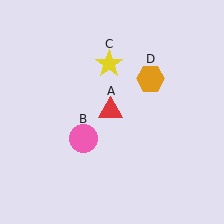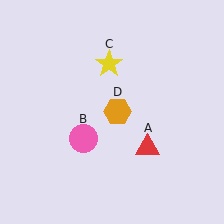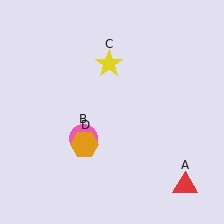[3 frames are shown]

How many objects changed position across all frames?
2 objects changed position: red triangle (object A), orange hexagon (object D).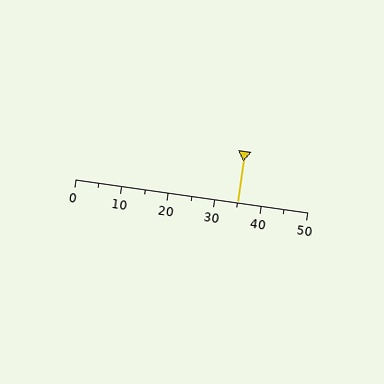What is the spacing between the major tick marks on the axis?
The major ticks are spaced 10 apart.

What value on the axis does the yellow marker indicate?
The marker indicates approximately 35.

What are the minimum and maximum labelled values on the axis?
The axis runs from 0 to 50.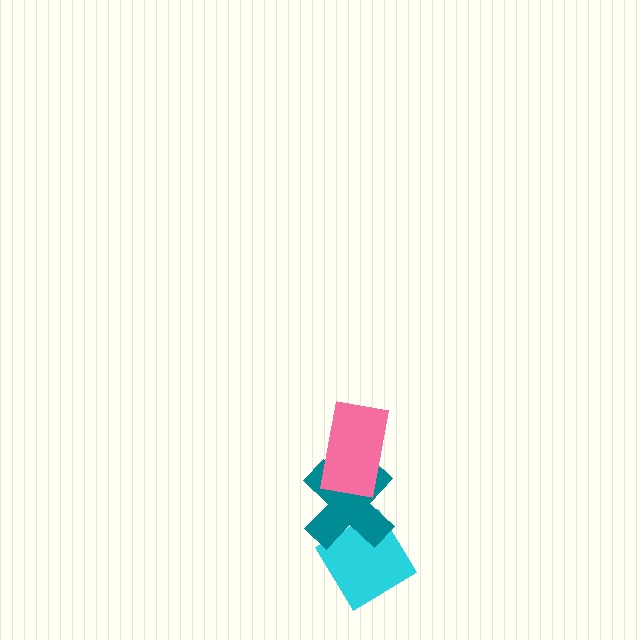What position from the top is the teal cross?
The teal cross is 2nd from the top.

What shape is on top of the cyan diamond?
The teal cross is on top of the cyan diamond.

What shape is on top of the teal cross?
The pink rectangle is on top of the teal cross.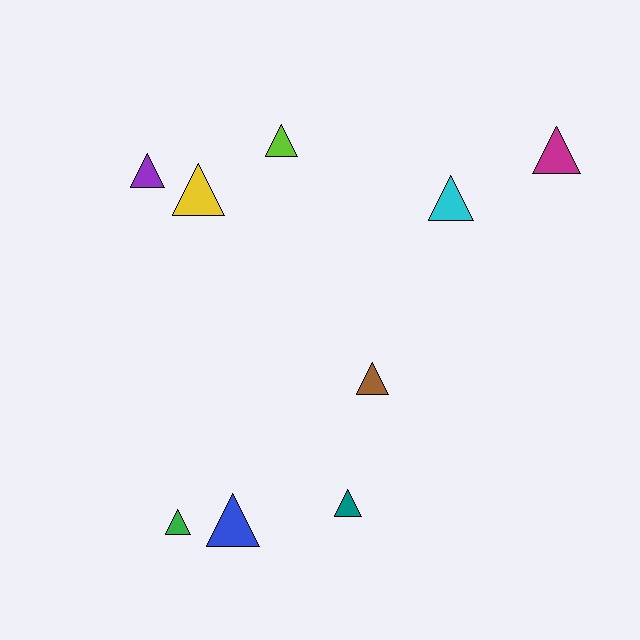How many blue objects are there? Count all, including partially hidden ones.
There is 1 blue object.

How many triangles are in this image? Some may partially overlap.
There are 9 triangles.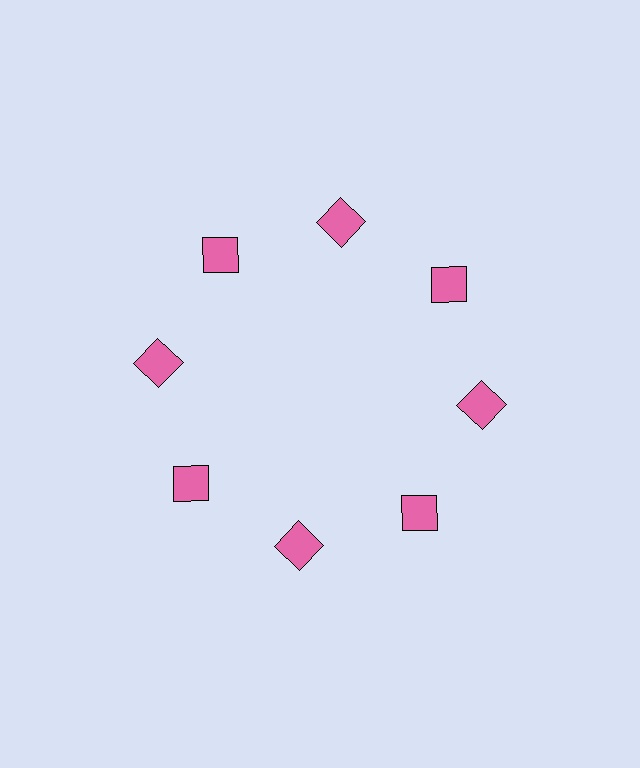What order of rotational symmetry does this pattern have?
This pattern has 8-fold rotational symmetry.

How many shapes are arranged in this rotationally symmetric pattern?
There are 8 shapes, arranged in 8 groups of 1.